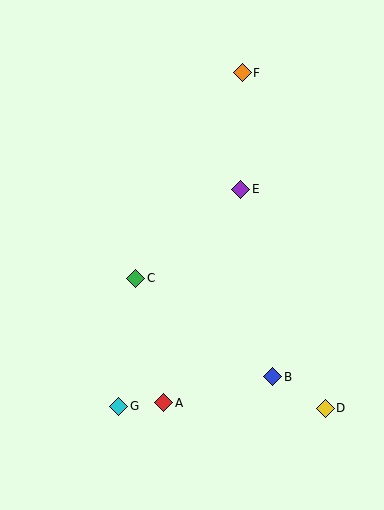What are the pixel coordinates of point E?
Point E is at (241, 189).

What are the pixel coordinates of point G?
Point G is at (119, 406).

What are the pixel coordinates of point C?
Point C is at (136, 278).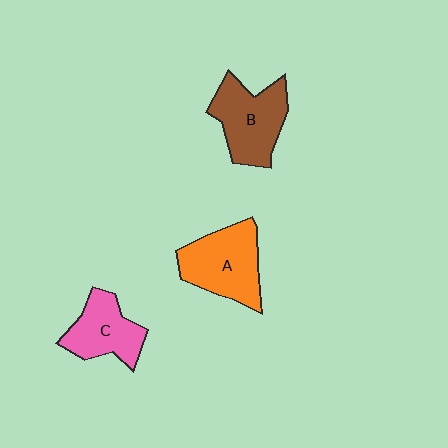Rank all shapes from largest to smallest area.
From largest to smallest: A (orange), B (brown), C (pink).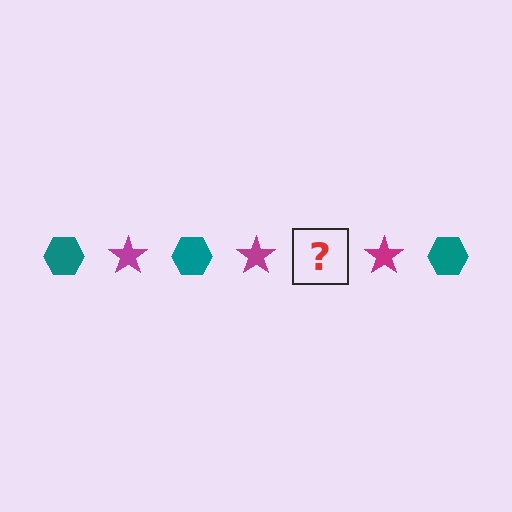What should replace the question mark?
The question mark should be replaced with a teal hexagon.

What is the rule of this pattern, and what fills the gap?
The rule is that the pattern alternates between teal hexagon and magenta star. The gap should be filled with a teal hexagon.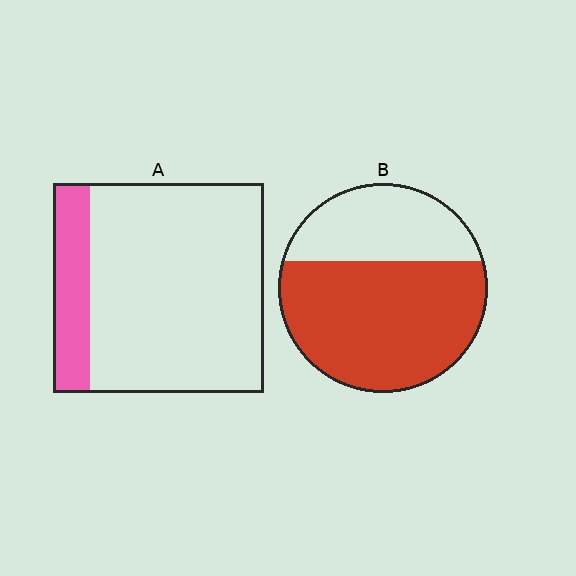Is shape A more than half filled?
No.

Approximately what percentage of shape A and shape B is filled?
A is approximately 20% and B is approximately 65%.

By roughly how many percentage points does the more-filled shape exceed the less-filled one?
By roughly 50 percentage points (B over A).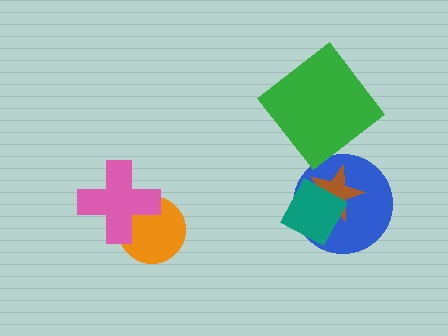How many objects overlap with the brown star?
2 objects overlap with the brown star.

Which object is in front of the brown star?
The teal diamond is in front of the brown star.